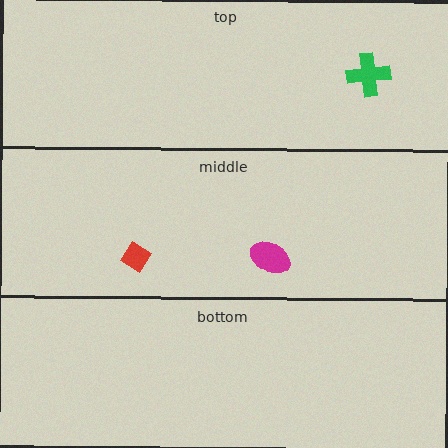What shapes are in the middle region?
The magenta ellipse, the red diamond.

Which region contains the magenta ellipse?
The middle region.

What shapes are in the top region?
The green cross.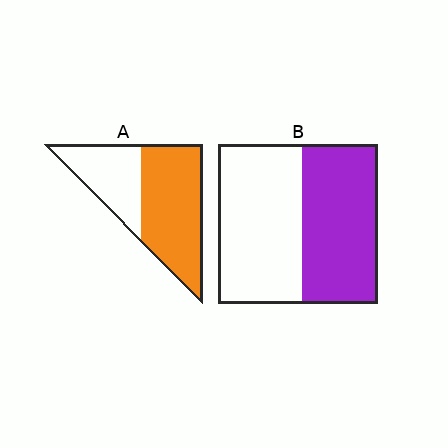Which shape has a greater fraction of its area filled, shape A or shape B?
Shape A.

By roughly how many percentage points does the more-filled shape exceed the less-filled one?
By roughly 15 percentage points (A over B).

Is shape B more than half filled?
Roughly half.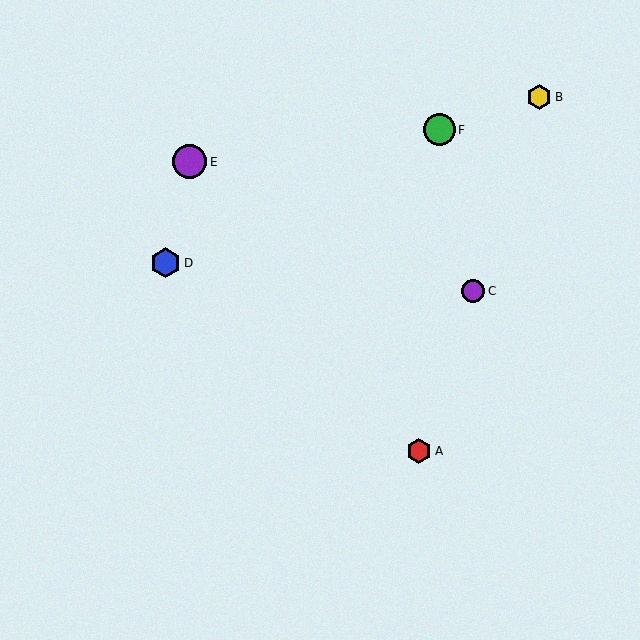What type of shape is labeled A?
Shape A is a red hexagon.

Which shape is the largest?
The purple circle (labeled E) is the largest.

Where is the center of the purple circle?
The center of the purple circle is at (473, 291).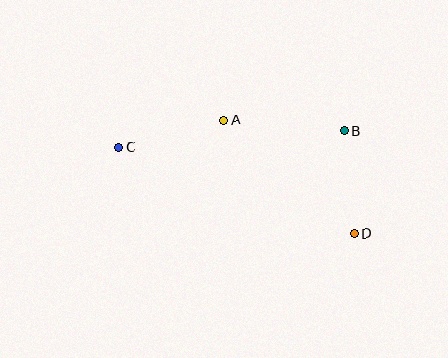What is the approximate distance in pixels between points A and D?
The distance between A and D is approximately 173 pixels.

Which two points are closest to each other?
Points B and D are closest to each other.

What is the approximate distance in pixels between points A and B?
The distance between A and B is approximately 121 pixels.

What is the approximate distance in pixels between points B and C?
The distance between B and C is approximately 227 pixels.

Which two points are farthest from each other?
Points C and D are farthest from each other.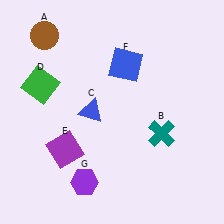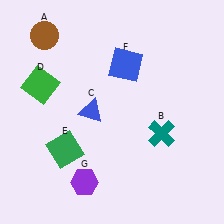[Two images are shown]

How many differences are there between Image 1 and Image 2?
There is 1 difference between the two images.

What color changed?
The square (E) changed from purple in Image 1 to green in Image 2.